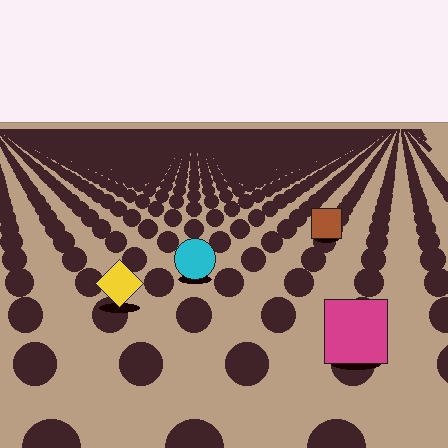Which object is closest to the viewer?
The magenta square is closest. The texture marks near it are larger and more spread out.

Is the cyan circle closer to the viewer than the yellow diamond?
No. The yellow diamond is closer — you can tell from the texture gradient: the ground texture is coarser near it.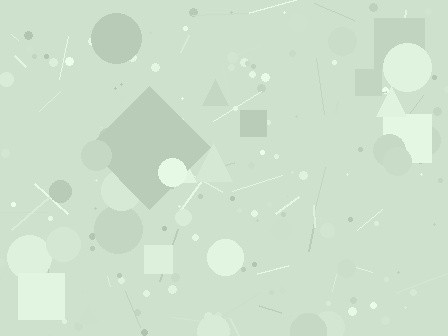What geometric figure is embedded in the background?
A diamond is embedded in the background.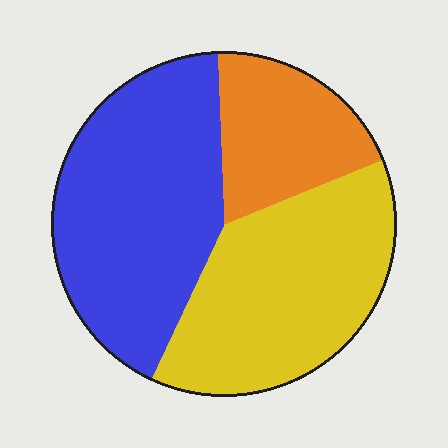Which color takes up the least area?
Orange, at roughly 20%.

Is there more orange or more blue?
Blue.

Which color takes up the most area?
Blue, at roughly 45%.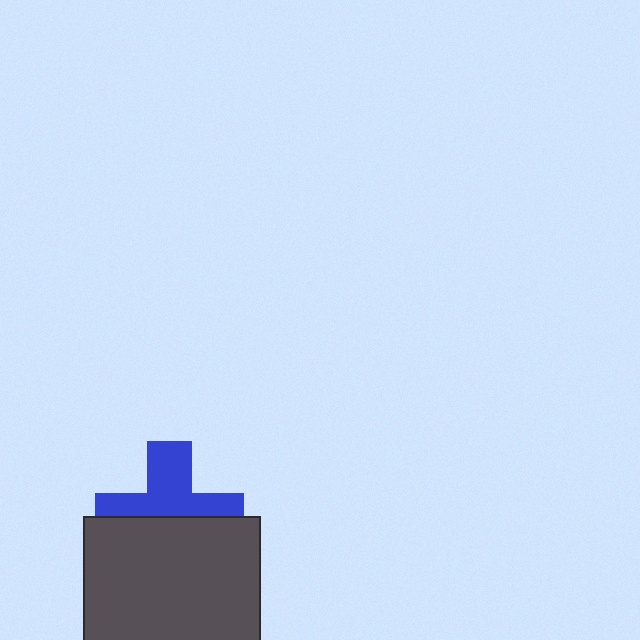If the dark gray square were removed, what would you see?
You would see the complete blue cross.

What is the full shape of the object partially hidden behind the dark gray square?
The partially hidden object is a blue cross.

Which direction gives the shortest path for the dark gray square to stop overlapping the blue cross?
Moving down gives the shortest separation.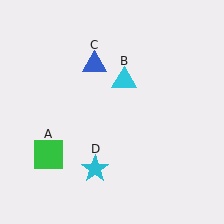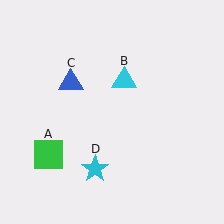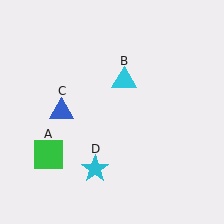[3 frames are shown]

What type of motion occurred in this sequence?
The blue triangle (object C) rotated counterclockwise around the center of the scene.